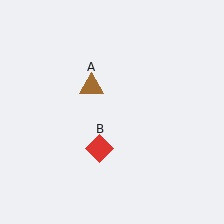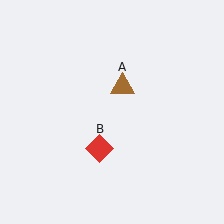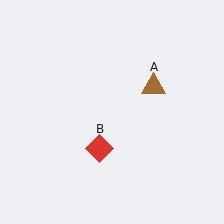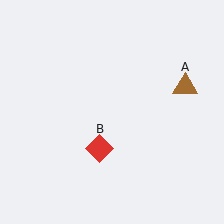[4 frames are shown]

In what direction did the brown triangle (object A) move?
The brown triangle (object A) moved right.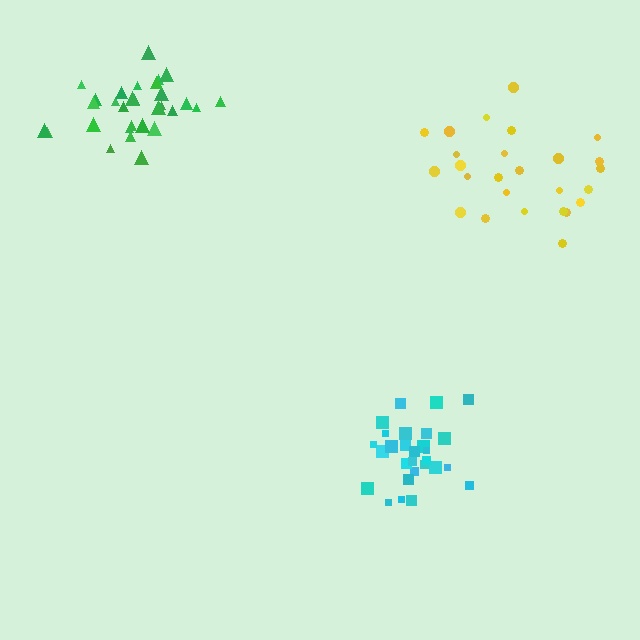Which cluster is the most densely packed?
Cyan.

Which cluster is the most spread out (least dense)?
Yellow.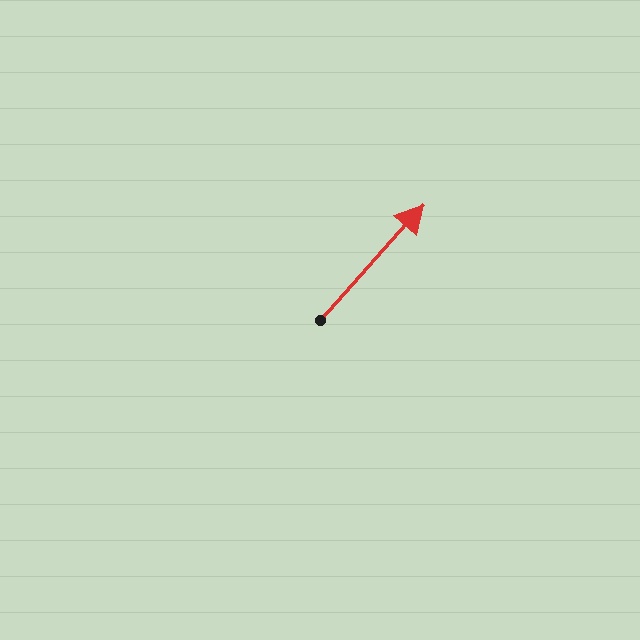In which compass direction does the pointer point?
Northeast.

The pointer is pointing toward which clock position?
Roughly 1 o'clock.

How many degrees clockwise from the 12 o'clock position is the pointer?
Approximately 42 degrees.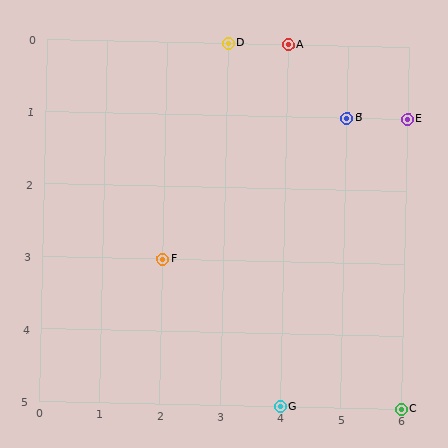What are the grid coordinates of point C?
Point C is at grid coordinates (6, 5).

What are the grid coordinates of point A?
Point A is at grid coordinates (4, 0).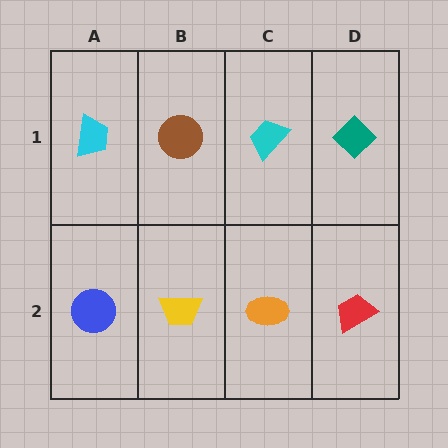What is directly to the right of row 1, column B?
A cyan trapezoid.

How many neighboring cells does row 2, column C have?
3.